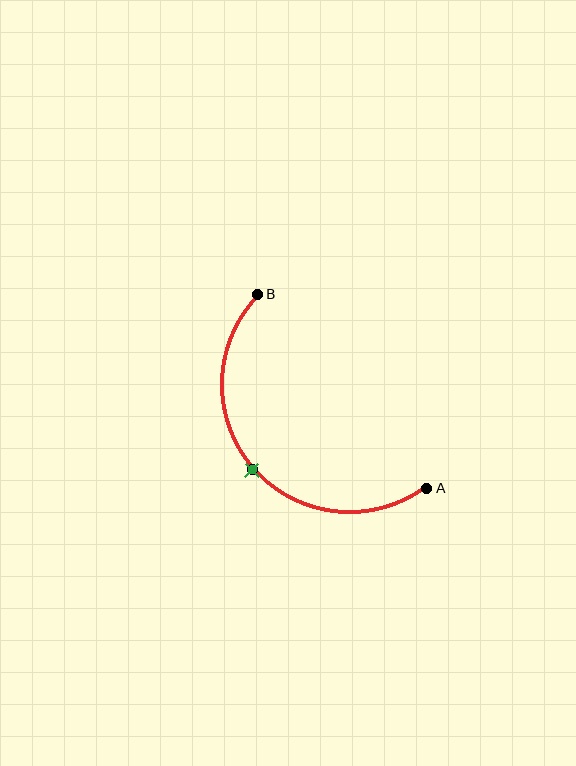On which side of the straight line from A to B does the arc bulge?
The arc bulges below and to the left of the straight line connecting A and B.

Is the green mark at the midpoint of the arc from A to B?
Yes. The green mark lies on the arc at equal arc-length from both A and B — it is the arc midpoint.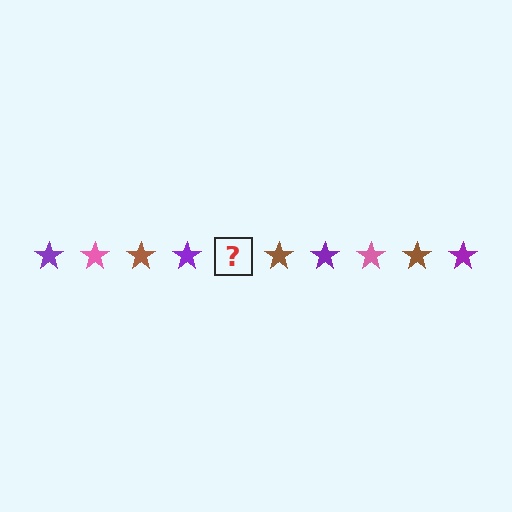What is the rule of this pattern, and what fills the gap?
The rule is that the pattern cycles through purple, pink, brown stars. The gap should be filled with a pink star.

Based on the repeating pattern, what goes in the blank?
The blank should be a pink star.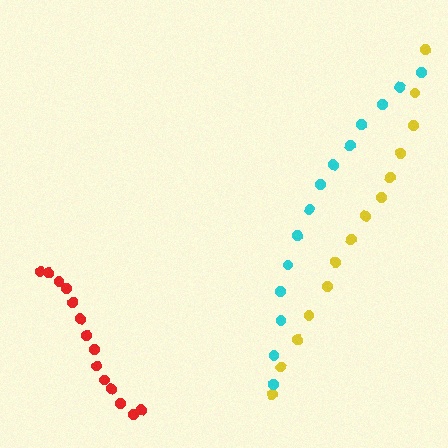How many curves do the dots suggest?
There are 3 distinct paths.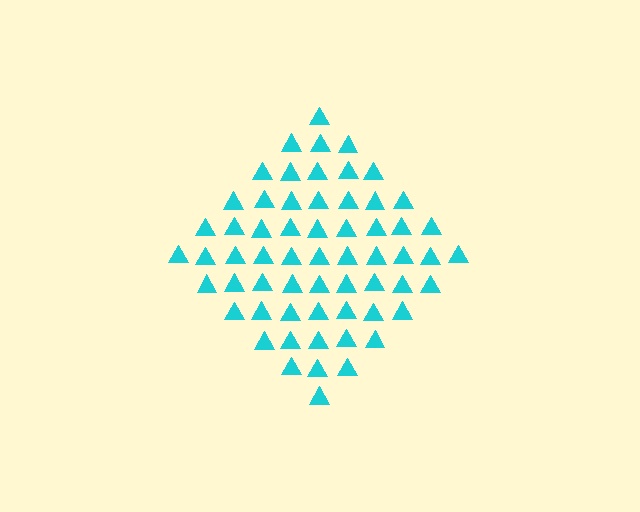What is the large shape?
The large shape is a diamond.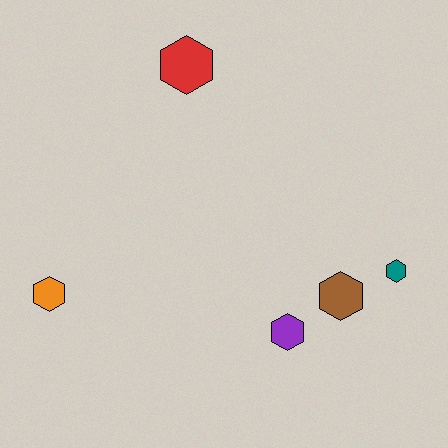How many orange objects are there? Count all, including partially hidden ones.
There is 1 orange object.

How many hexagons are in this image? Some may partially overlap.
There are 5 hexagons.